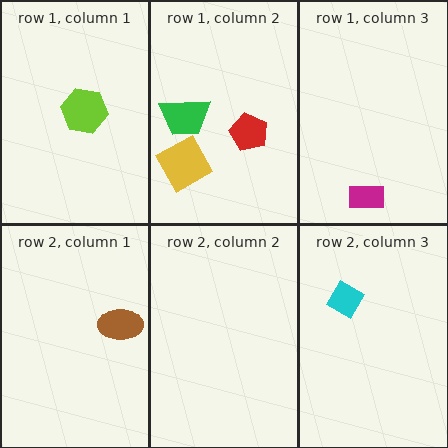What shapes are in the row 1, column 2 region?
The yellow square, the red pentagon, the green trapezoid.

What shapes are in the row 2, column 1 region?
The brown ellipse.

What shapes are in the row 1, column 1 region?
The lime hexagon.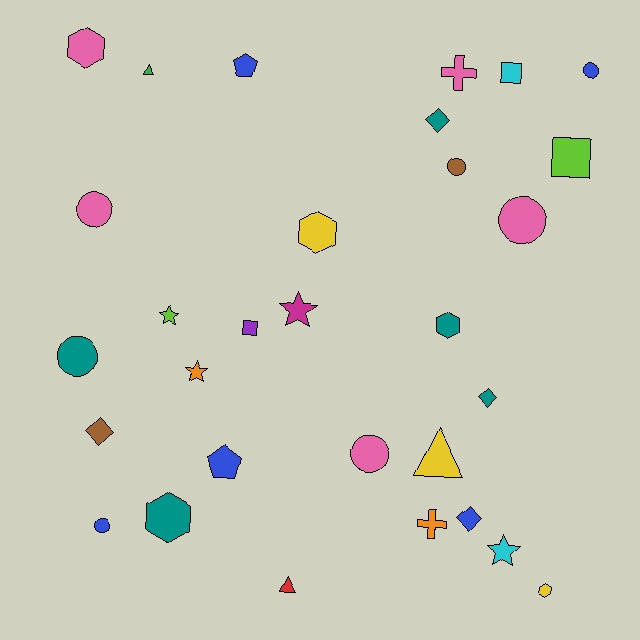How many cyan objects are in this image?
There are 2 cyan objects.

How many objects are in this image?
There are 30 objects.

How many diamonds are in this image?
There are 4 diamonds.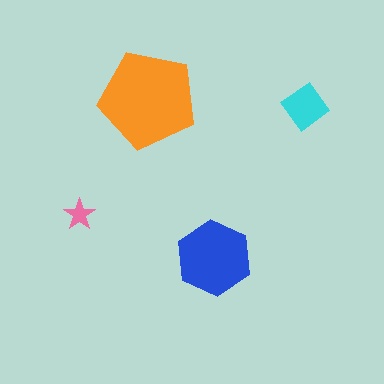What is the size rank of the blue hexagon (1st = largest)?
2nd.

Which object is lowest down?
The blue hexagon is bottommost.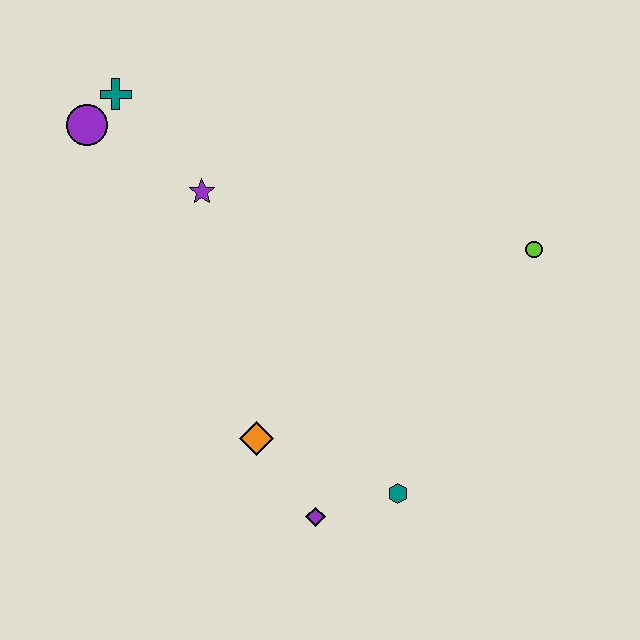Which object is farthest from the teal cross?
The teal hexagon is farthest from the teal cross.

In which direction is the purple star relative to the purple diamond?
The purple star is above the purple diamond.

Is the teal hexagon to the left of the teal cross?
No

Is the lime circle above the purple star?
No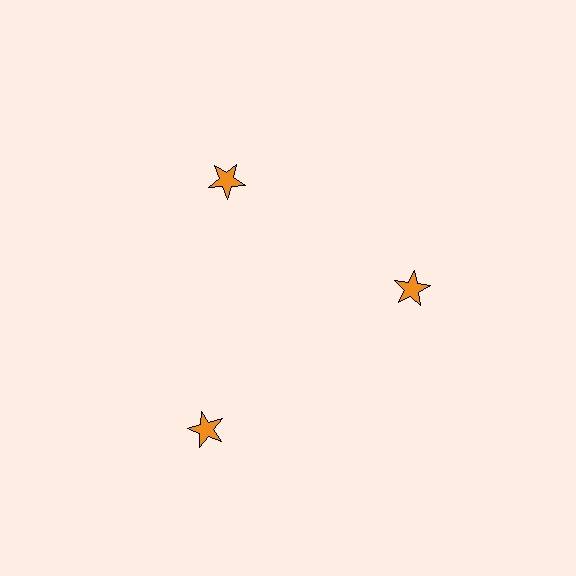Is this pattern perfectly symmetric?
No. The 3 orange stars are arranged in a ring, but one element near the 7 o'clock position is pushed outward from the center, breaking the 3-fold rotational symmetry.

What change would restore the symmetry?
The symmetry would be restored by moving it inward, back onto the ring so that all 3 stars sit at equal angles and equal distance from the center.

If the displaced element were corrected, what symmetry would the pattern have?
It would have 3-fold rotational symmetry — the pattern would map onto itself every 120 degrees.